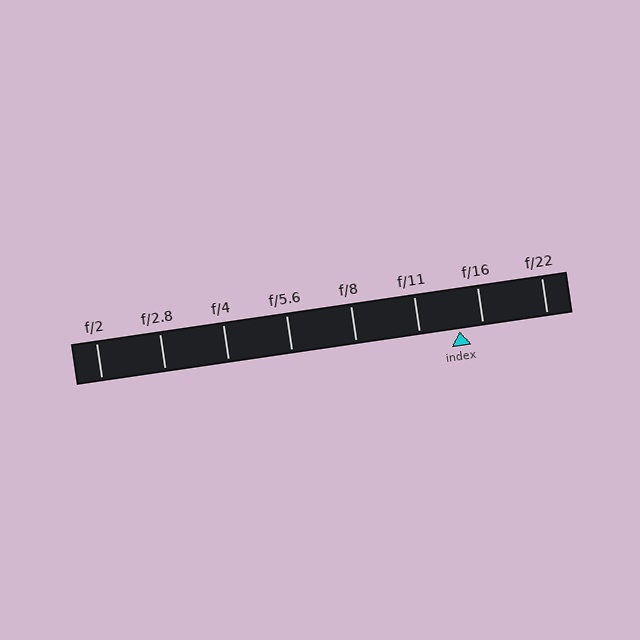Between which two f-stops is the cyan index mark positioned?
The index mark is between f/11 and f/16.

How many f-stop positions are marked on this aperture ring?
There are 8 f-stop positions marked.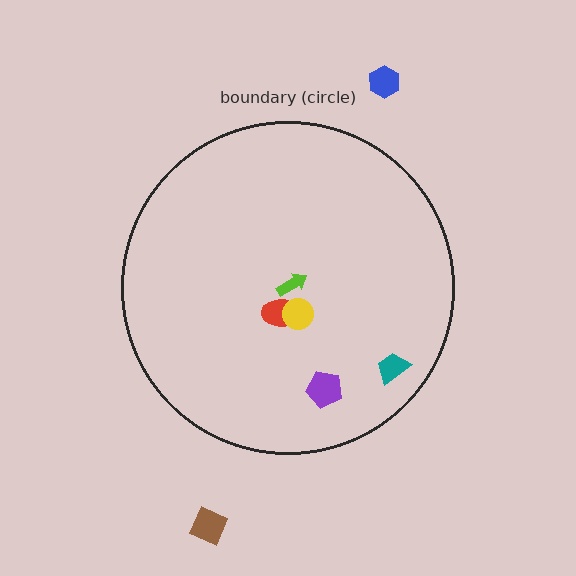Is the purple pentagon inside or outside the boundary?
Inside.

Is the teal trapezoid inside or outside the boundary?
Inside.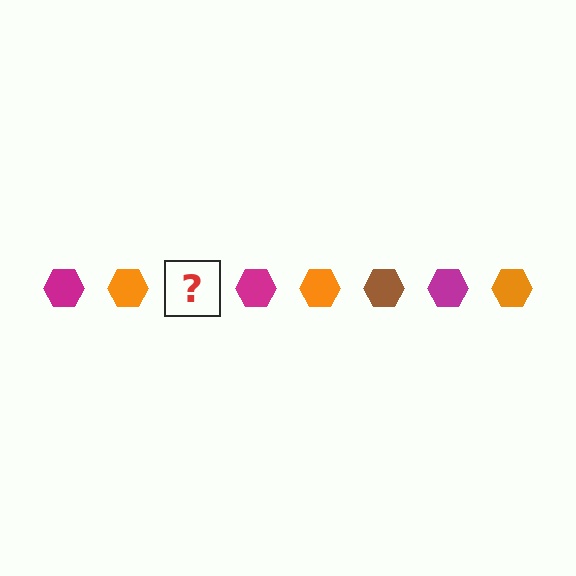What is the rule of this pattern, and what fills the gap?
The rule is that the pattern cycles through magenta, orange, brown hexagons. The gap should be filled with a brown hexagon.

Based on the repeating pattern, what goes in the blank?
The blank should be a brown hexagon.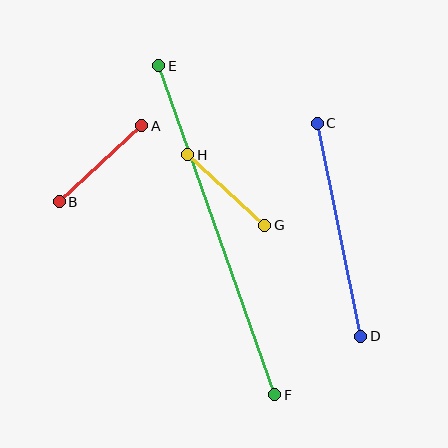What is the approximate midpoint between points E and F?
The midpoint is at approximately (217, 230) pixels.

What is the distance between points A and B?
The distance is approximately 112 pixels.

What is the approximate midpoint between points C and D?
The midpoint is at approximately (339, 230) pixels.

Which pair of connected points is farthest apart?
Points E and F are farthest apart.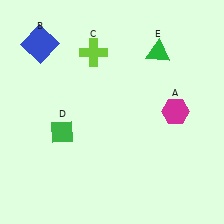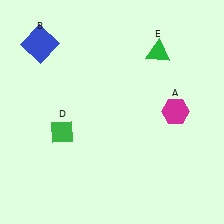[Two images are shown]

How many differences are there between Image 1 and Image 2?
There is 1 difference between the two images.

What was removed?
The lime cross (C) was removed in Image 2.